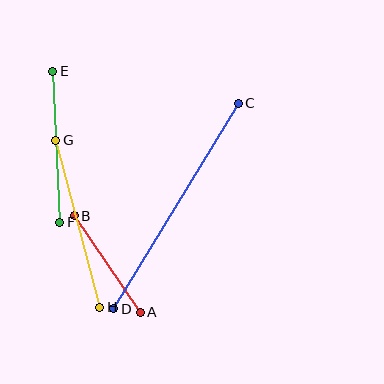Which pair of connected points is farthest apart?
Points C and D are farthest apart.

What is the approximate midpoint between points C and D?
The midpoint is at approximately (176, 206) pixels.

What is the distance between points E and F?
The distance is approximately 151 pixels.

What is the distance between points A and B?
The distance is approximately 117 pixels.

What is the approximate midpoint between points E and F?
The midpoint is at approximately (56, 147) pixels.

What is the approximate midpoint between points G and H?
The midpoint is at approximately (78, 224) pixels.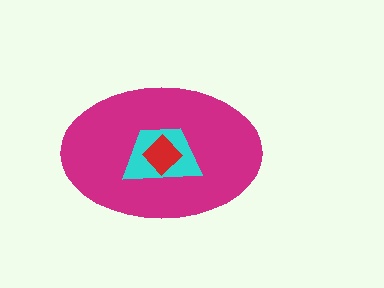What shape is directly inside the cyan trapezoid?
The red diamond.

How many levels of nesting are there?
3.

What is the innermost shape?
The red diamond.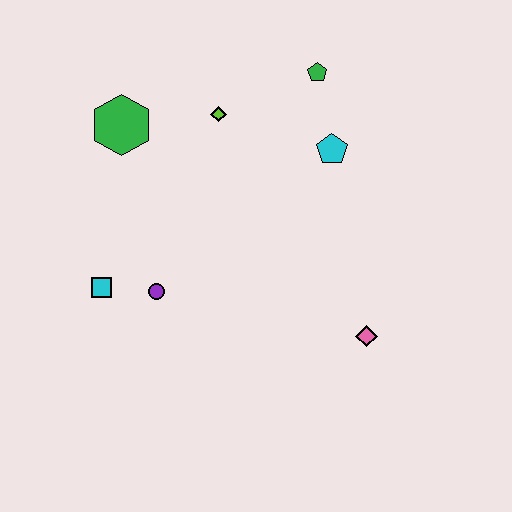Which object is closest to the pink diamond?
The cyan pentagon is closest to the pink diamond.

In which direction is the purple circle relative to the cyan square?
The purple circle is to the right of the cyan square.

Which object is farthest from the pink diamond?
The green hexagon is farthest from the pink diamond.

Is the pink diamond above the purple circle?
No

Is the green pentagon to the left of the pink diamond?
Yes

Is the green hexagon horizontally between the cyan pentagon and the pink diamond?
No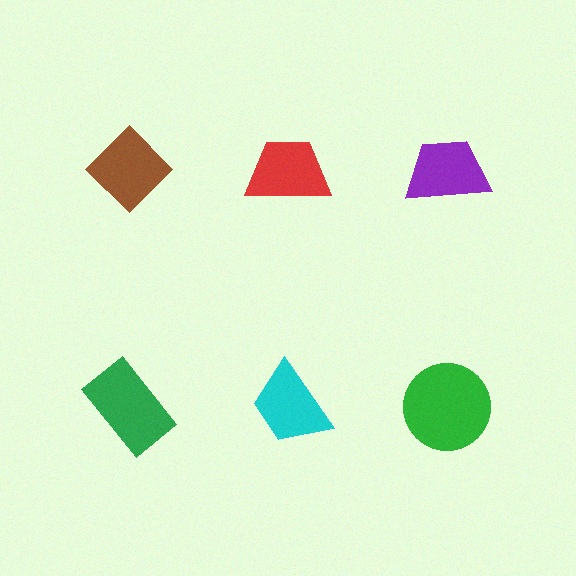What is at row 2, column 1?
A green rectangle.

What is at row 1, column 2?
A red trapezoid.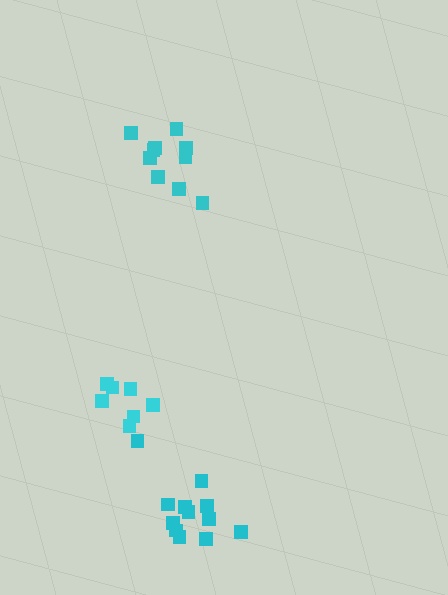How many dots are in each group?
Group 1: 10 dots, Group 2: 7 dots, Group 3: 12 dots (29 total).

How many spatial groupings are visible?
There are 3 spatial groupings.